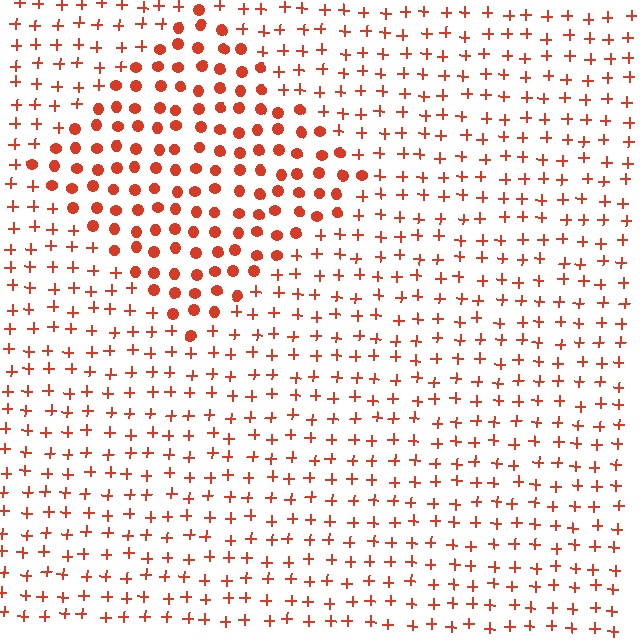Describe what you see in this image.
The image is filled with small red elements arranged in a uniform grid. A diamond-shaped region contains circles, while the surrounding area contains plus signs. The boundary is defined purely by the change in element shape.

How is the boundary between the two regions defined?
The boundary is defined by a change in element shape: circles inside vs. plus signs outside. All elements share the same color and spacing.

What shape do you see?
I see a diamond.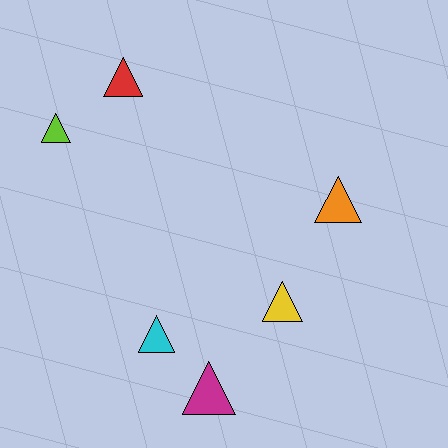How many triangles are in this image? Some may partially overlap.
There are 6 triangles.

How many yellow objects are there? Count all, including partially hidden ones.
There is 1 yellow object.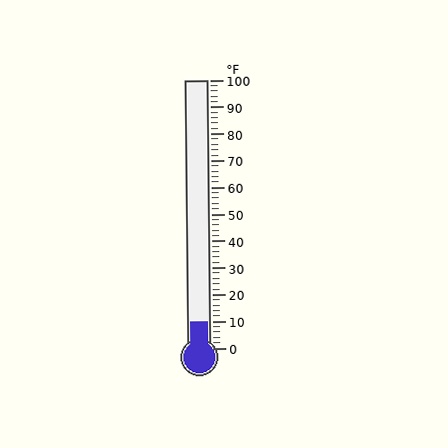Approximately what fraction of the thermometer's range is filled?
The thermometer is filled to approximately 10% of its range.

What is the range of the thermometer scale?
The thermometer scale ranges from 0°F to 100°F.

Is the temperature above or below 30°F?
The temperature is below 30°F.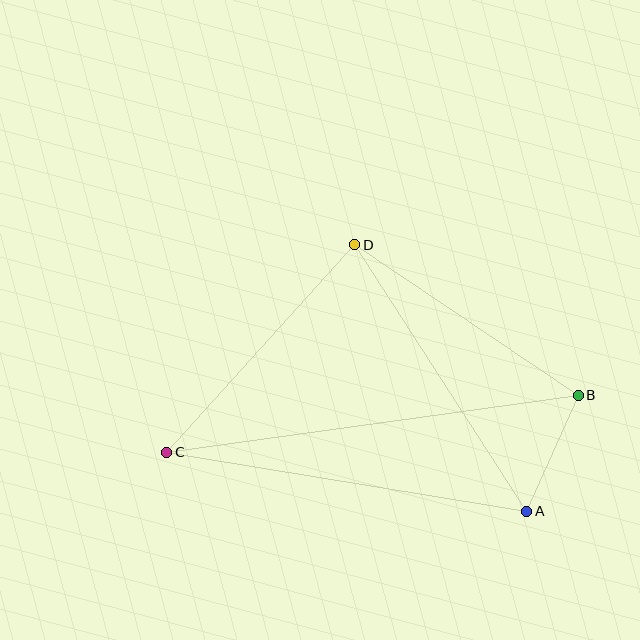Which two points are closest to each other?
Points A and B are closest to each other.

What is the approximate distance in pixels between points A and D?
The distance between A and D is approximately 317 pixels.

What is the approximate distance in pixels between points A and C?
The distance between A and C is approximately 365 pixels.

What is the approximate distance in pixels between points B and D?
The distance between B and D is approximately 269 pixels.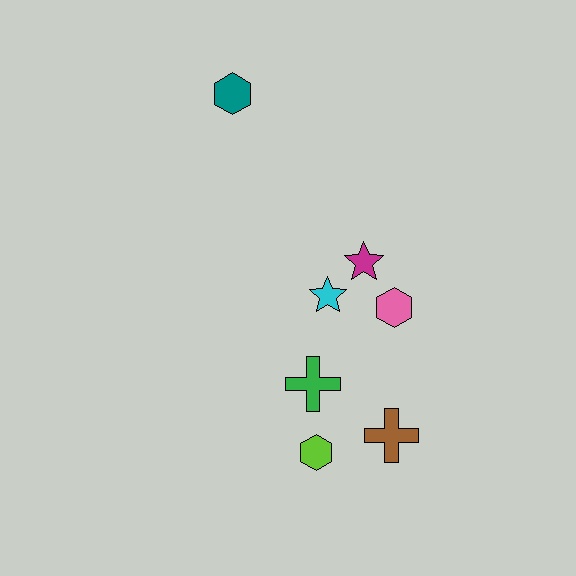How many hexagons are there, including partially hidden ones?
There are 3 hexagons.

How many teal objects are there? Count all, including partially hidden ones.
There is 1 teal object.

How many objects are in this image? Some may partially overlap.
There are 7 objects.